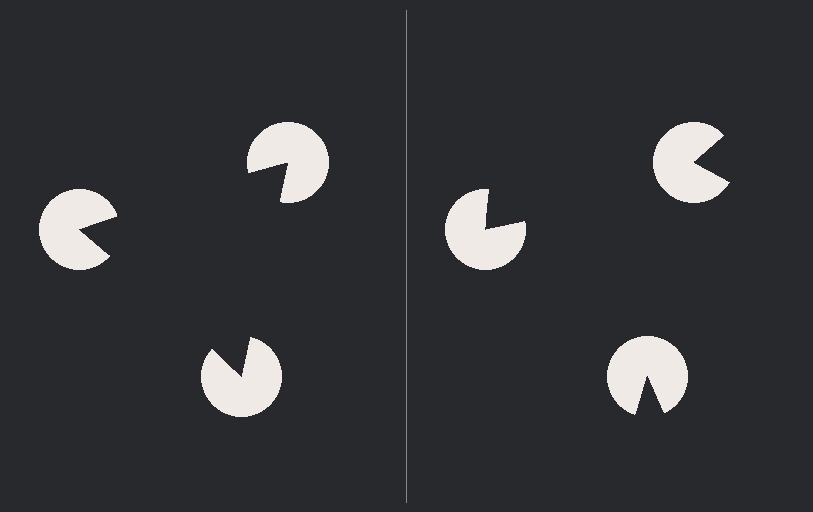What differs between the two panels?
The pac-man discs are positioned identically on both sides; only the wedge orientations differ. On the left they align to a triangle; on the right they are misaligned.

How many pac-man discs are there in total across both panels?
6 — 3 on each side.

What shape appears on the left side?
An illusory triangle.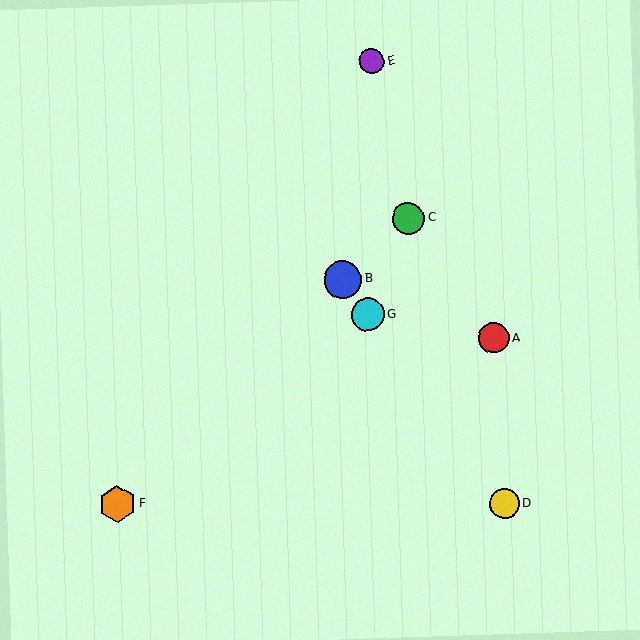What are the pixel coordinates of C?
Object C is at (409, 218).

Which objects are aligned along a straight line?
Objects B, D, G are aligned along a straight line.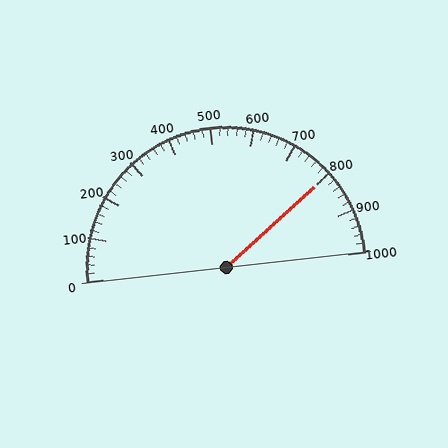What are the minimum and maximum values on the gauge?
The gauge ranges from 0 to 1000.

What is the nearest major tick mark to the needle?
The nearest major tick mark is 800.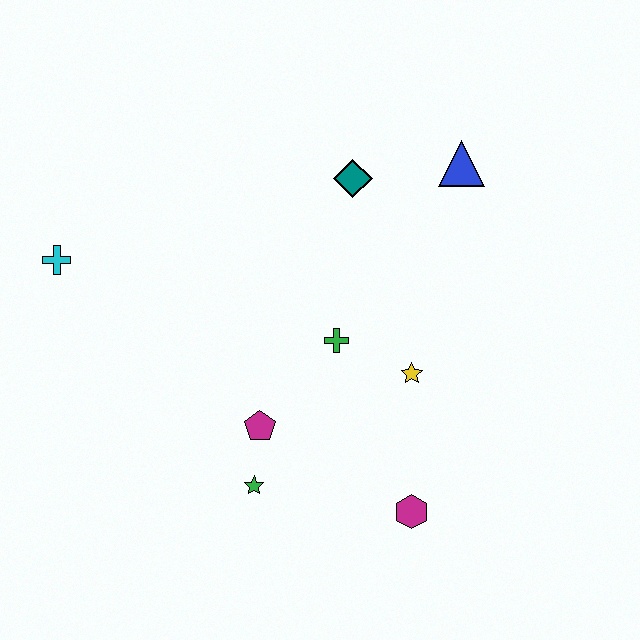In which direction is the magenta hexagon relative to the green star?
The magenta hexagon is to the right of the green star.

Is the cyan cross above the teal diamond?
No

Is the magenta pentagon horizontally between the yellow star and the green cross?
No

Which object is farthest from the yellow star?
The cyan cross is farthest from the yellow star.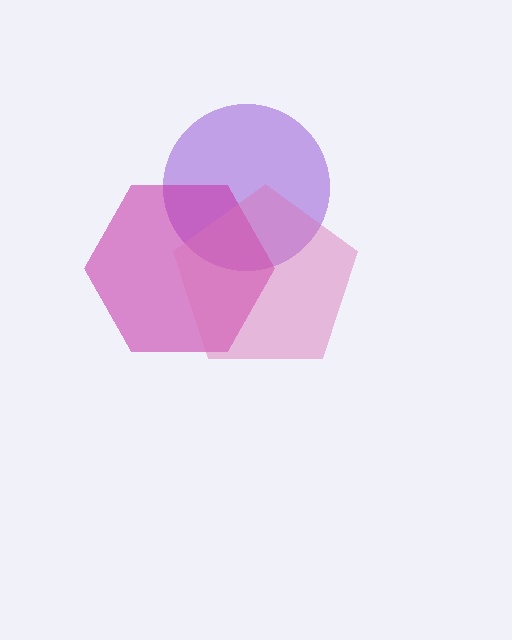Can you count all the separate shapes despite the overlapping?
Yes, there are 3 separate shapes.